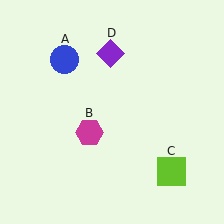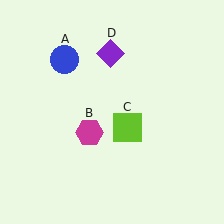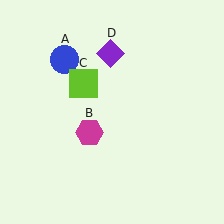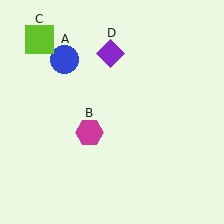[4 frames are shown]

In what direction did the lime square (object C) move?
The lime square (object C) moved up and to the left.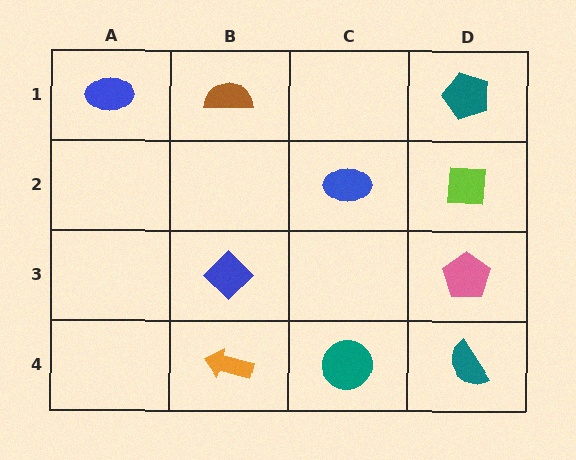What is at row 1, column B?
A brown semicircle.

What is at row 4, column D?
A teal semicircle.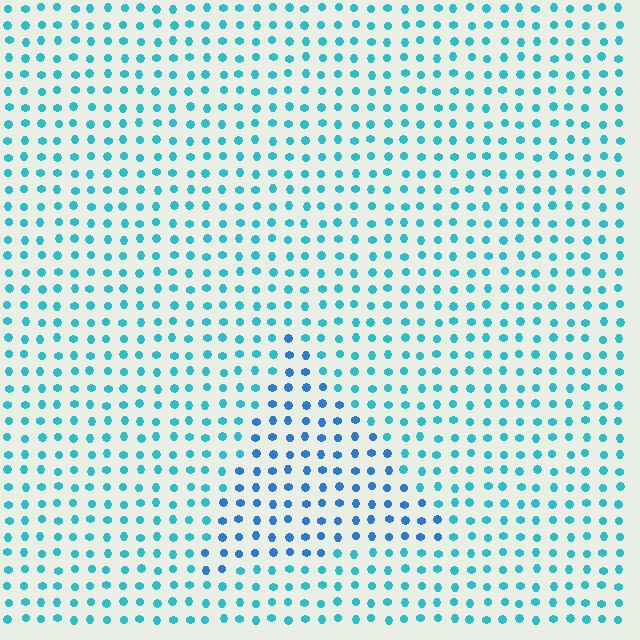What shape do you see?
I see a triangle.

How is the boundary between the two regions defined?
The boundary is defined purely by a slight shift in hue (about 26 degrees). Spacing, size, and orientation are identical on both sides.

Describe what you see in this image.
The image is filled with small cyan elements in a uniform arrangement. A triangle-shaped region is visible where the elements are tinted to a slightly different hue, forming a subtle color boundary.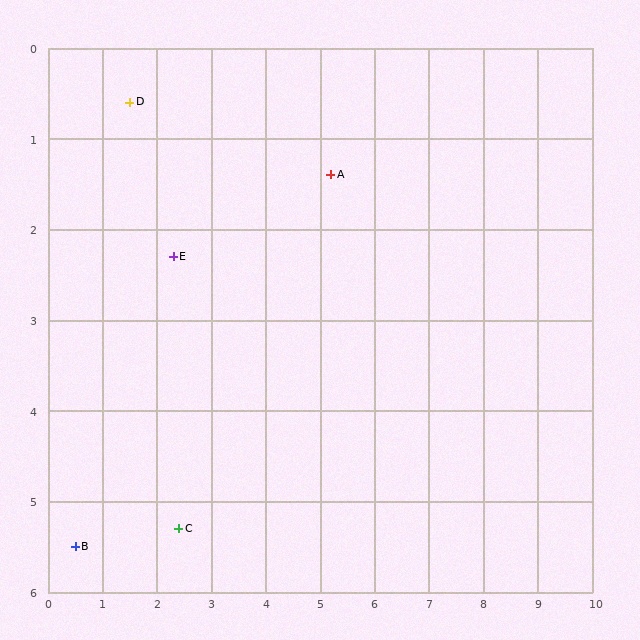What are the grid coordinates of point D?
Point D is at approximately (1.5, 0.6).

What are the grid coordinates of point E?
Point E is at approximately (2.3, 2.3).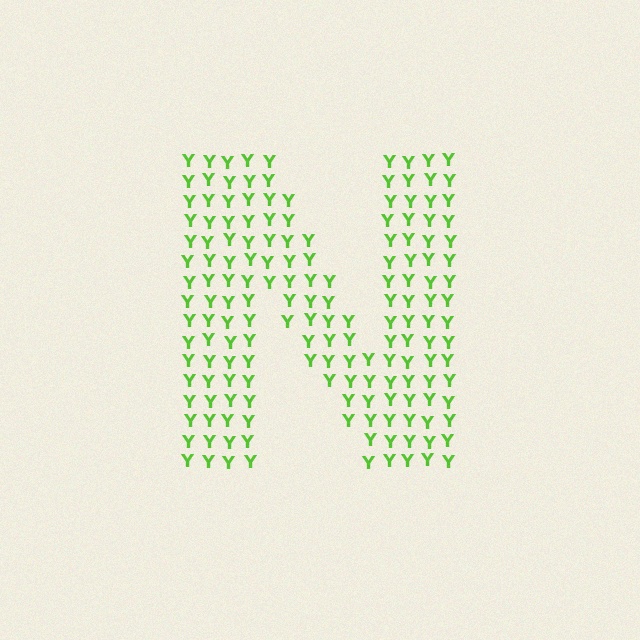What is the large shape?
The large shape is the letter N.